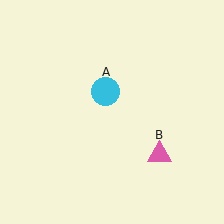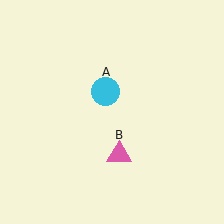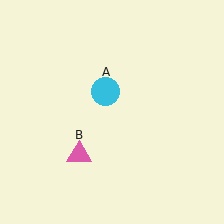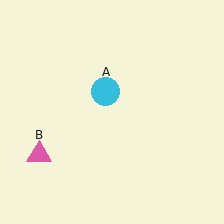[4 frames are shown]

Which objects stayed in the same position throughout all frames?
Cyan circle (object A) remained stationary.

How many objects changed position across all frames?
1 object changed position: pink triangle (object B).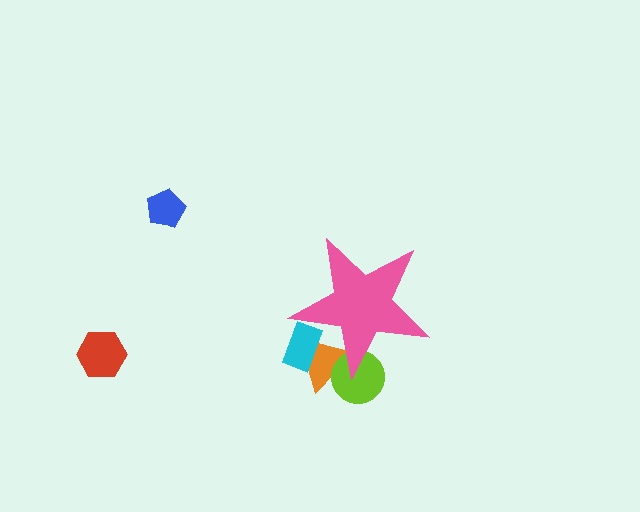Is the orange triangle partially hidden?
Yes, the orange triangle is partially hidden behind the pink star.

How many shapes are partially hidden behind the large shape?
3 shapes are partially hidden.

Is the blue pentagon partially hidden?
No, the blue pentagon is fully visible.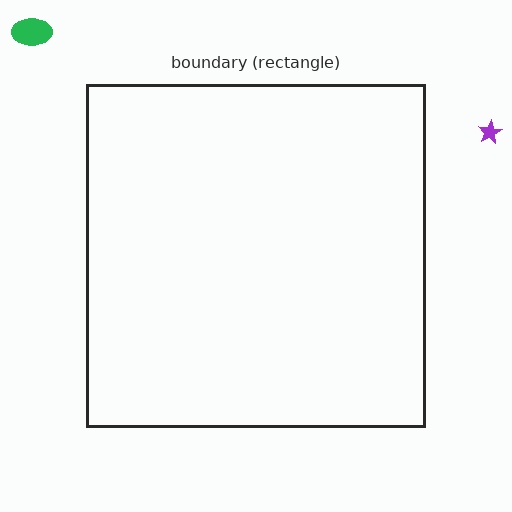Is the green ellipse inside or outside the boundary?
Outside.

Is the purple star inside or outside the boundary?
Outside.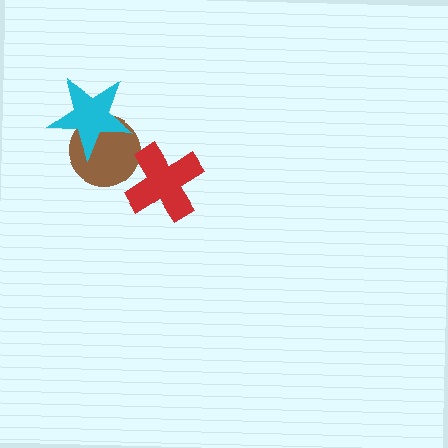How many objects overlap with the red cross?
1 object overlaps with the red cross.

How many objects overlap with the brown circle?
2 objects overlap with the brown circle.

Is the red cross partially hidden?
No, no other shape covers it.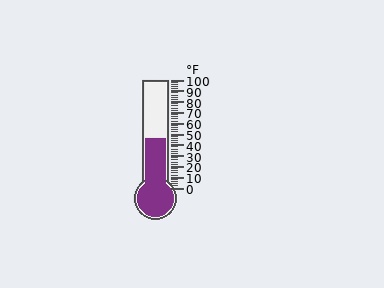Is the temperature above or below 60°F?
The temperature is below 60°F.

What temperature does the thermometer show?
The thermometer shows approximately 46°F.